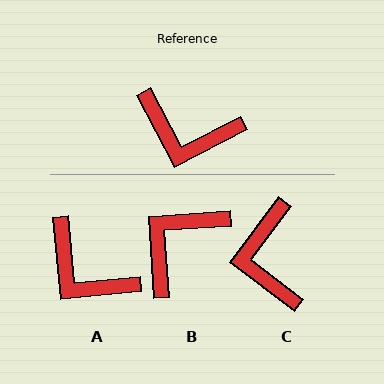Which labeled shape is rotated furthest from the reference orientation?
B, about 114 degrees away.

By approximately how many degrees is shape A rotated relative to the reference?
Approximately 22 degrees clockwise.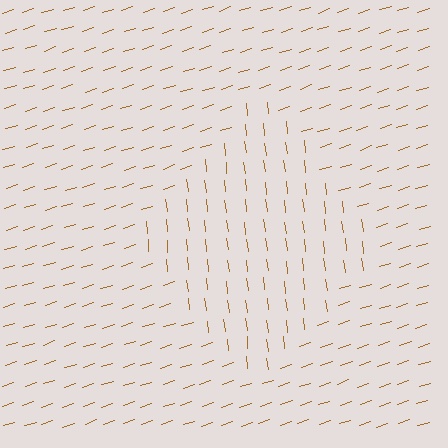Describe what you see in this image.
The image is filled with small brown line segments. A diamond region in the image has lines oriented differently from the surrounding lines, creating a visible texture boundary.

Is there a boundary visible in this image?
Yes, there is a texture boundary formed by a change in line orientation.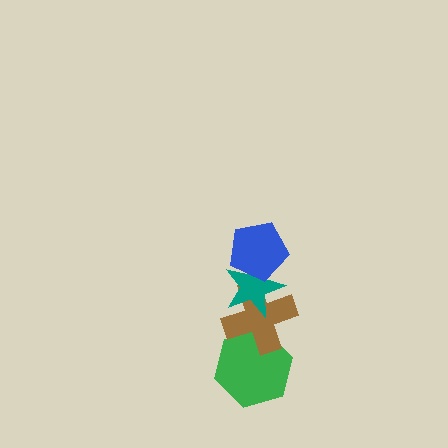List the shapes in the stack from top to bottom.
From top to bottom: the blue pentagon, the teal star, the brown cross, the green hexagon.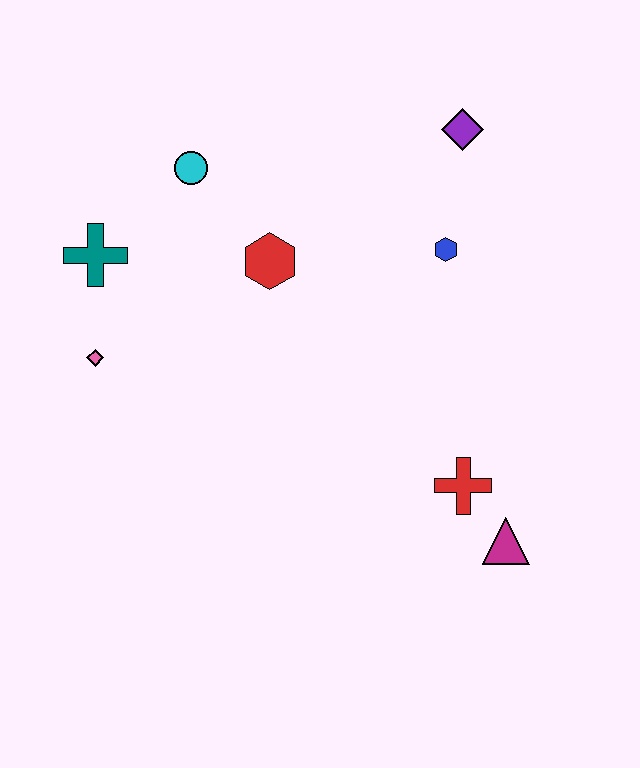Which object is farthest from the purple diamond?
The pink diamond is farthest from the purple diamond.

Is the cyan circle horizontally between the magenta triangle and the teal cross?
Yes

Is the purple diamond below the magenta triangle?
No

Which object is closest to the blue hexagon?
The purple diamond is closest to the blue hexagon.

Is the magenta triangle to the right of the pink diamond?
Yes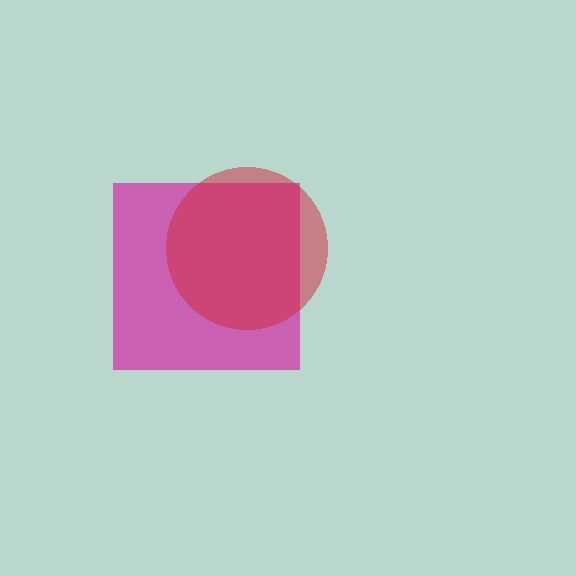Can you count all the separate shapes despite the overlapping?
Yes, there are 2 separate shapes.